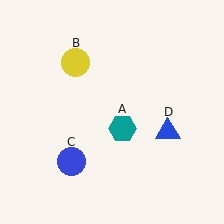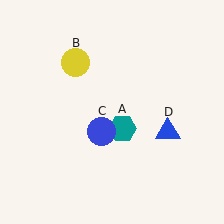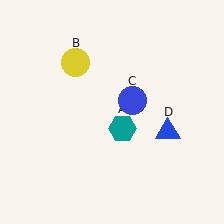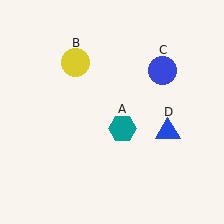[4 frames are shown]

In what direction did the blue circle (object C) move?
The blue circle (object C) moved up and to the right.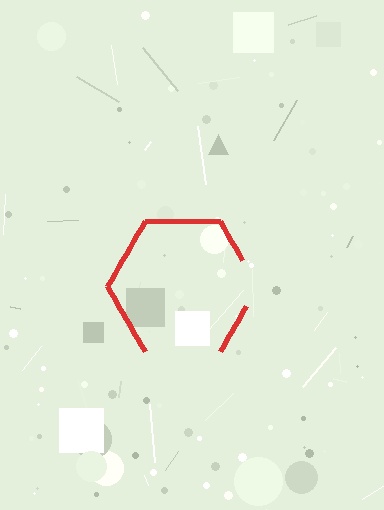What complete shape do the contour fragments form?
The contour fragments form a hexagon.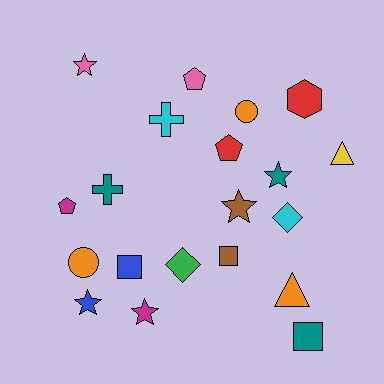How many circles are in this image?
There are 2 circles.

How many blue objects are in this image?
There are 2 blue objects.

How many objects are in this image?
There are 20 objects.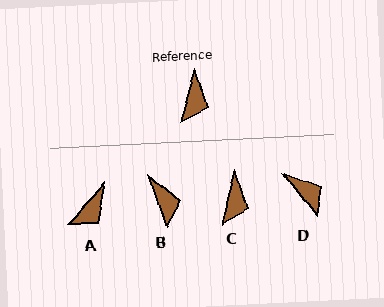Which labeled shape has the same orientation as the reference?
C.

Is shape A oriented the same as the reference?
No, it is off by about 29 degrees.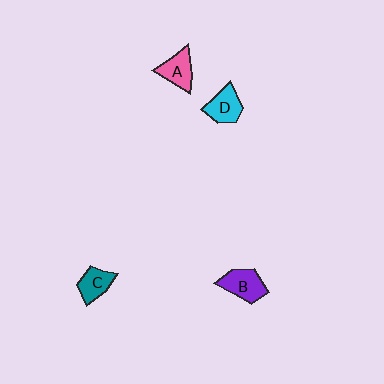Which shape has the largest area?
Shape B (purple).